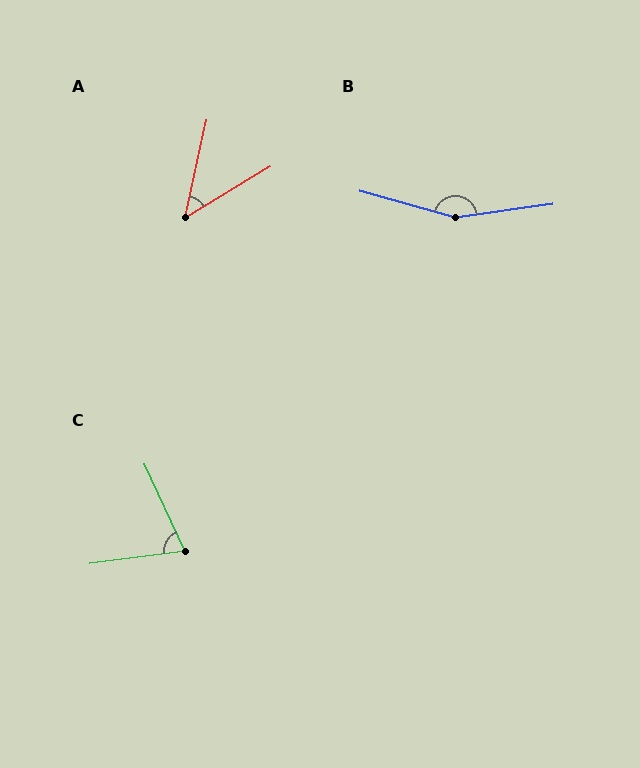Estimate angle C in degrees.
Approximately 73 degrees.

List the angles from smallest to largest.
A (46°), C (73°), B (156°).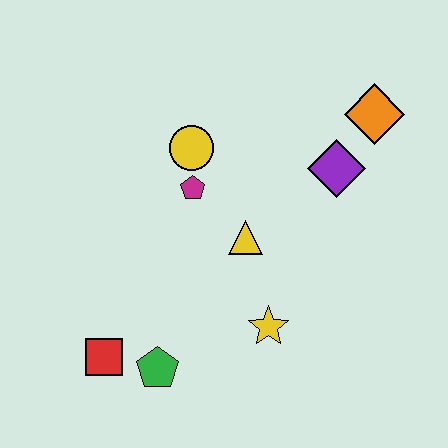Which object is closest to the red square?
The green pentagon is closest to the red square.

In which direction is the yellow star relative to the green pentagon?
The yellow star is to the right of the green pentagon.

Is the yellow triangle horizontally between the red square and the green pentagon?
No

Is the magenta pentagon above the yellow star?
Yes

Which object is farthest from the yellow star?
The orange diamond is farthest from the yellow star.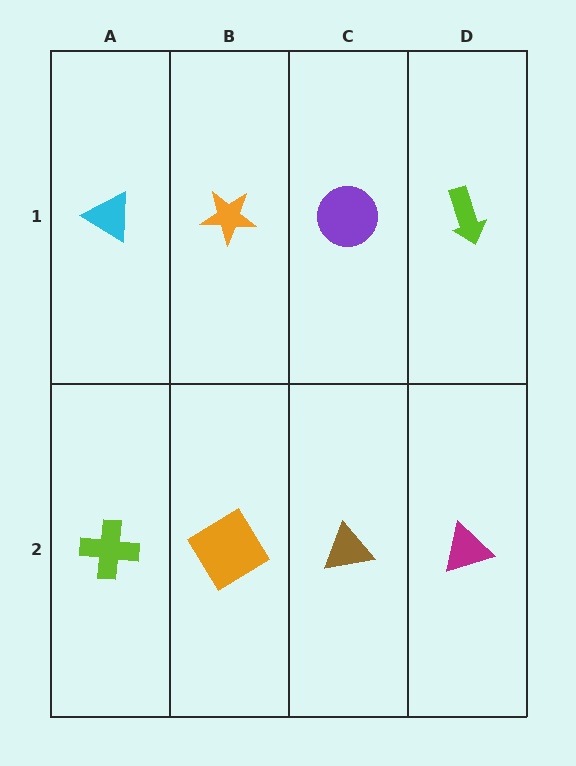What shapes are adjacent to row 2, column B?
An orange star (row 1, column B), a lime cross (row 2, column A), a brown triangle (row 2, column C).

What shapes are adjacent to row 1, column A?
A lime cross (row 2, column A), an orange star (row 1, column B).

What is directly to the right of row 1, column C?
A lime arrow.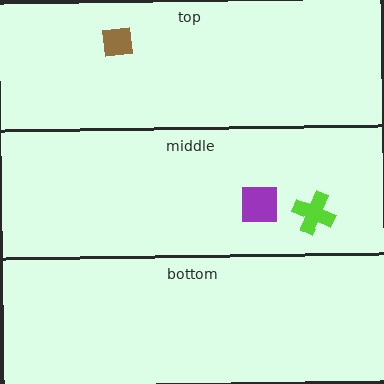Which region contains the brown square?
The top region.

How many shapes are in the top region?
1.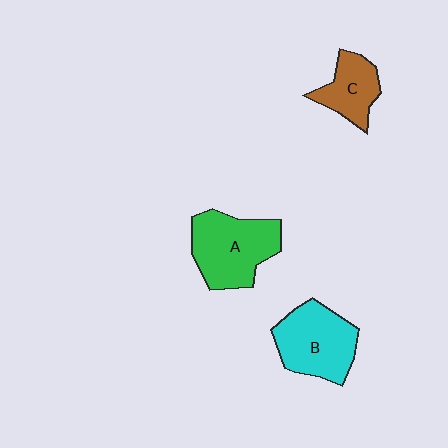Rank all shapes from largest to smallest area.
From largest to smallest: A (green), B (cyan), C (brown).